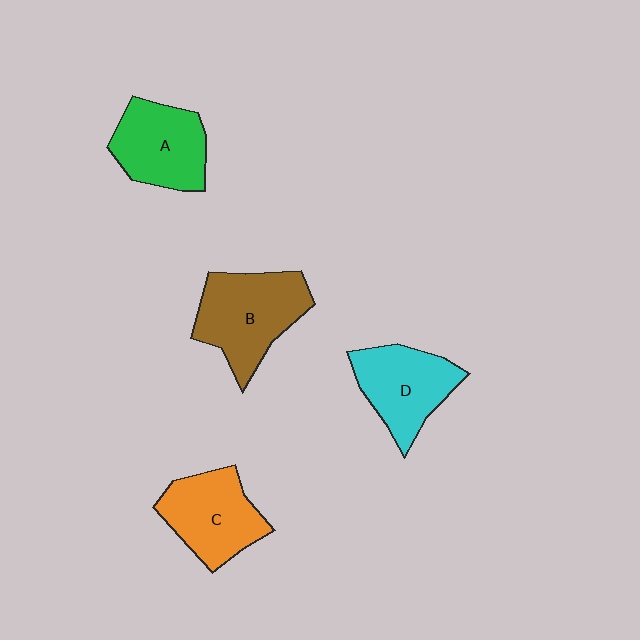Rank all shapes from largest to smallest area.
From largest to smallest: B (brown), C (orange), D (cyan), A (green).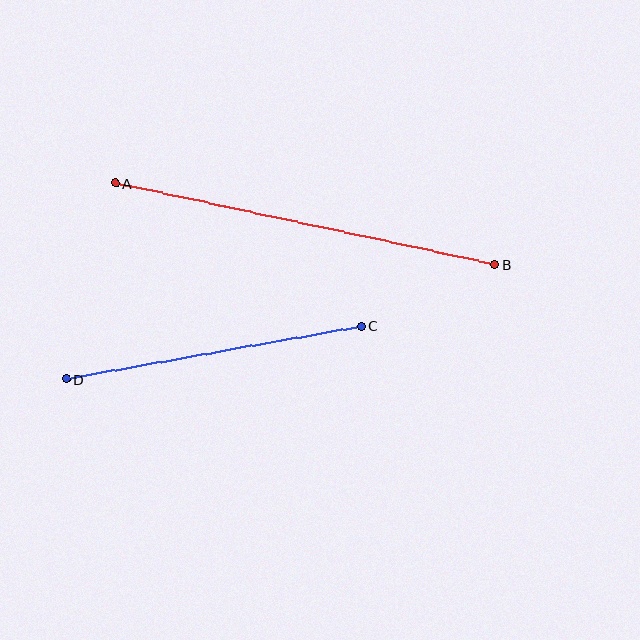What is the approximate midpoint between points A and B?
The midpoint is at approximately (305, 224) pixels.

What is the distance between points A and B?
The distance is approximately 388 pixels.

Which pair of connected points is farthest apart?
Points A and B are farthest apart.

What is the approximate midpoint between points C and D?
The midpoint is at approximately (214, 353) pixels.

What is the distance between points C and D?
The distance is approximately 300 pixels.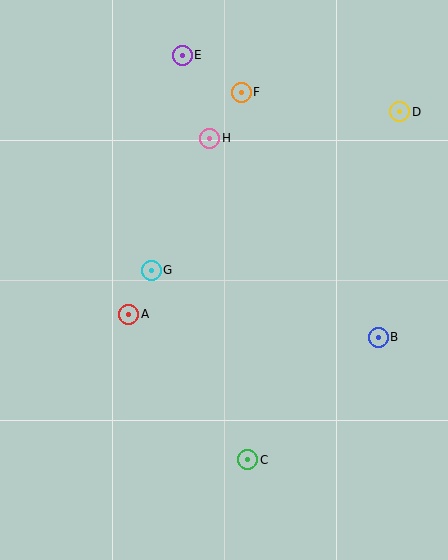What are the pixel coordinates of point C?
Point C is at (248, 460).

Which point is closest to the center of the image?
Point G at (151, 270) is closest to the center.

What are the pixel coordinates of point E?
Point E is at (182, 55).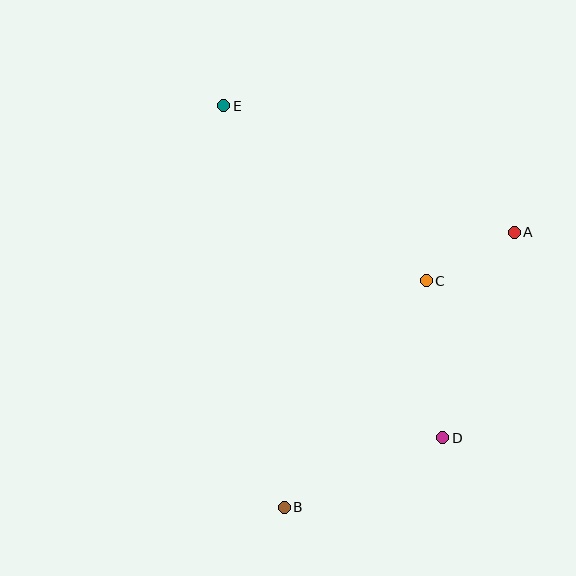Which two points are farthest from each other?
Points B and E are farthest from each other.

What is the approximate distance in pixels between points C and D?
The distance between C and D is approximately 157 pixels.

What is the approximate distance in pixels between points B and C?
The distance between B and C is approximately 267 pixels.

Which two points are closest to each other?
Points A and C are closest to each other.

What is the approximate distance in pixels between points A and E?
The distance between A and E is approximately 317 pixels.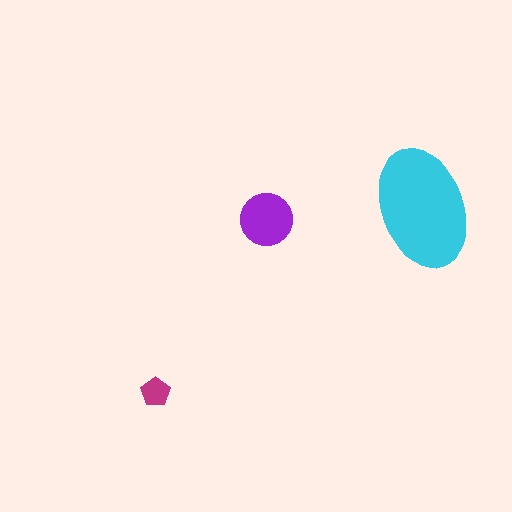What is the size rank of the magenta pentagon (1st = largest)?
3rd.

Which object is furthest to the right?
The cyan ellipse is rightmost.